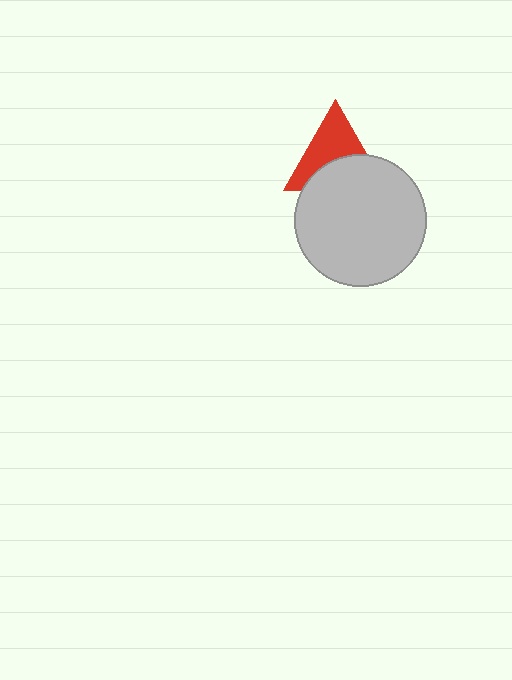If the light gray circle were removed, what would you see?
You would see the complete red triangle.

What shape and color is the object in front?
The object in front is a light gray circle.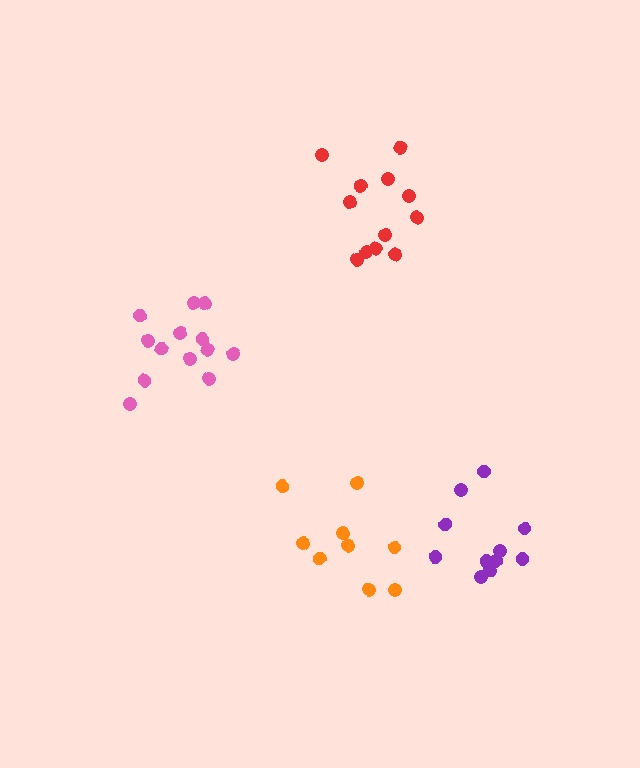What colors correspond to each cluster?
The clusters are colored: purple, orange, pink, red.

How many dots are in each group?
Group 1: 11 dots, Group 2: 9 dots, Group 3: 13 dots, Group 4: 12 dots (45 total).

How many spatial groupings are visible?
There are 4 spatial groupings.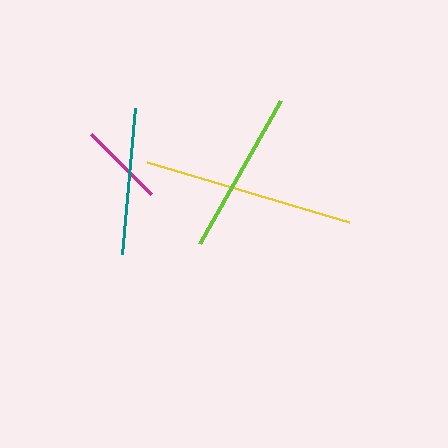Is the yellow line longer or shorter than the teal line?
The yellow line is longer than the teal line.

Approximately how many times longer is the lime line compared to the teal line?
The lime line is approximately 1.1 times the length of the teal line.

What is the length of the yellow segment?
The yellow segment is approximately 210 pixels long.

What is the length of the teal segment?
The teal segment is approximately 147 pixels long.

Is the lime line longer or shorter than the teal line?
The lime line is longer than the teal line.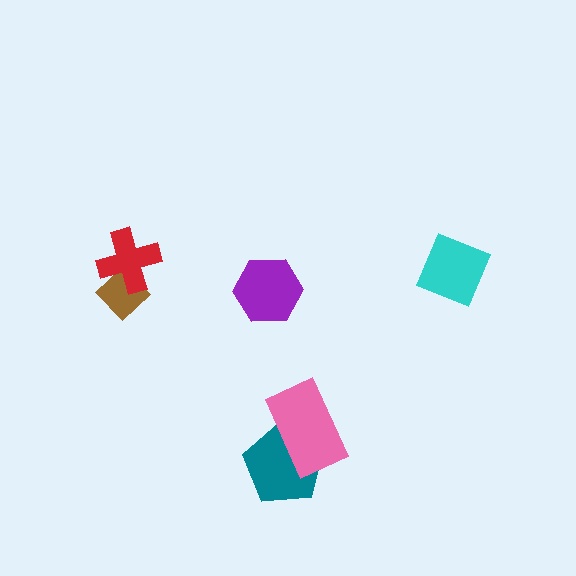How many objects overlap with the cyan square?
0 objects overlap with the cyan square.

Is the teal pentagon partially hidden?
Yes, it is partially covered by another shape.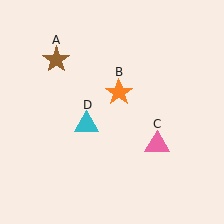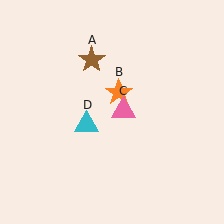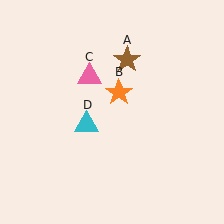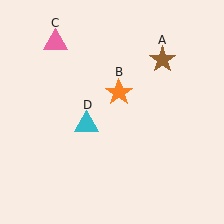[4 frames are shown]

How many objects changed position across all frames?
2 objects changed position: brown star (object A), pink triangle (object C).